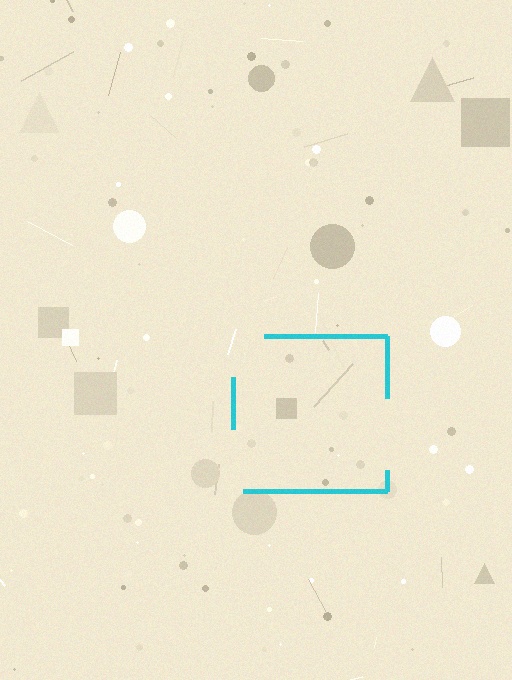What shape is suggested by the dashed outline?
The dashed outline suggests a square.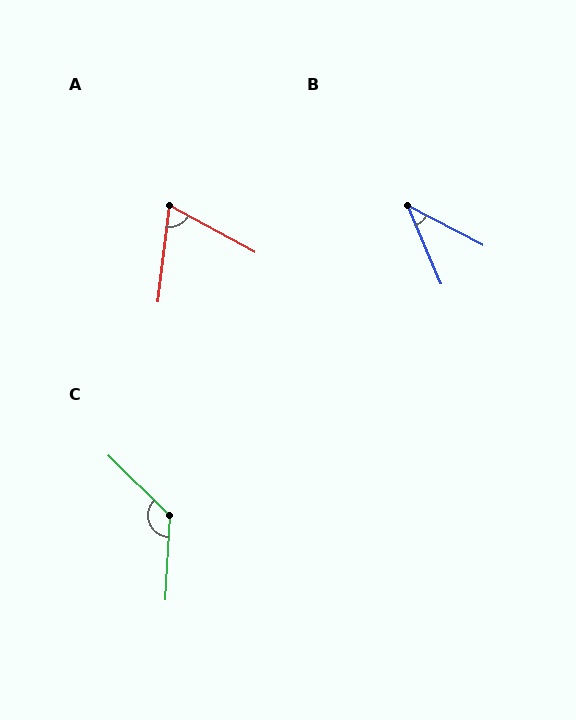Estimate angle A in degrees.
Approximately 68 degrees.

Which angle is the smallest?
B, at approximately 39 degrees.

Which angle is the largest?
C, at approximately 132 degrees.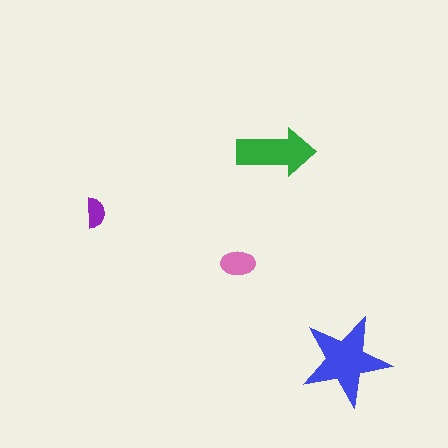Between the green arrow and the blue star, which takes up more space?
The blue star.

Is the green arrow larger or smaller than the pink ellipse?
Larger.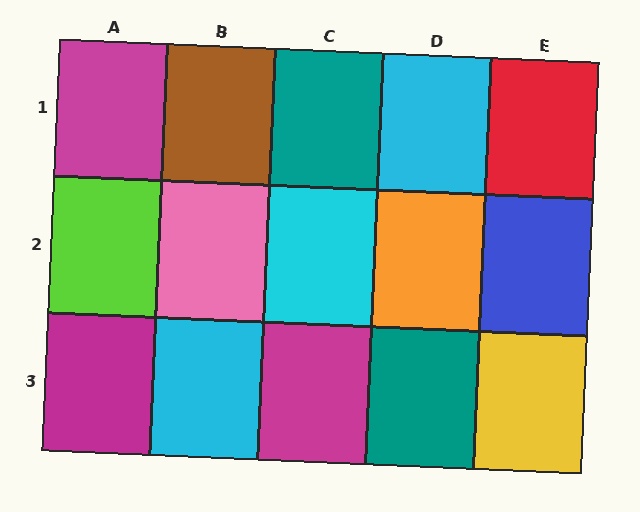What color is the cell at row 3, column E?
Yellow.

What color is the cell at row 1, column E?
Red.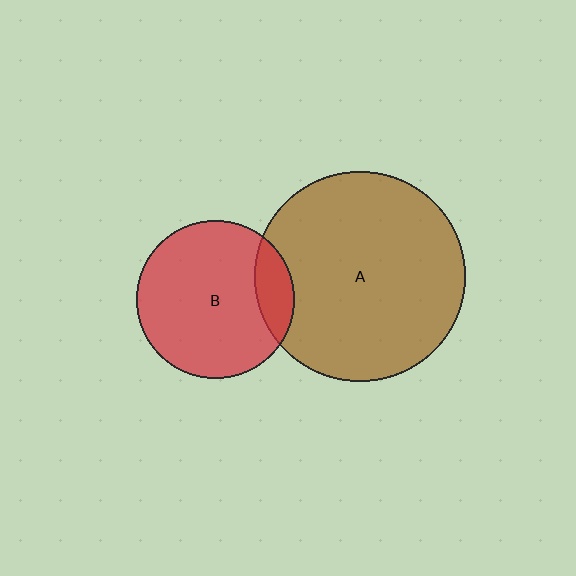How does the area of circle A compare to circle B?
Approximately 1.8 times.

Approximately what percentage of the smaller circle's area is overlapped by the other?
Approximately 15%.